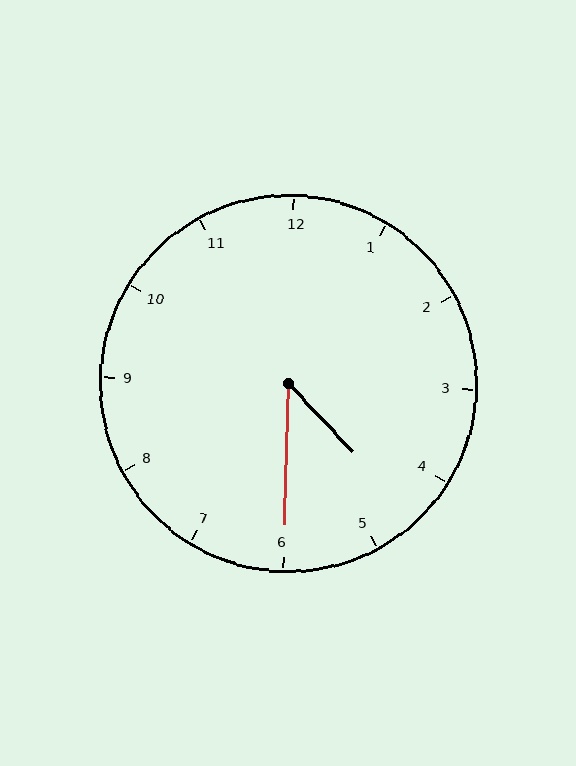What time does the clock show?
4:30.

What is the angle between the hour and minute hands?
Approximately 45 degrees.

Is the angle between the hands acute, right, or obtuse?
It is acute.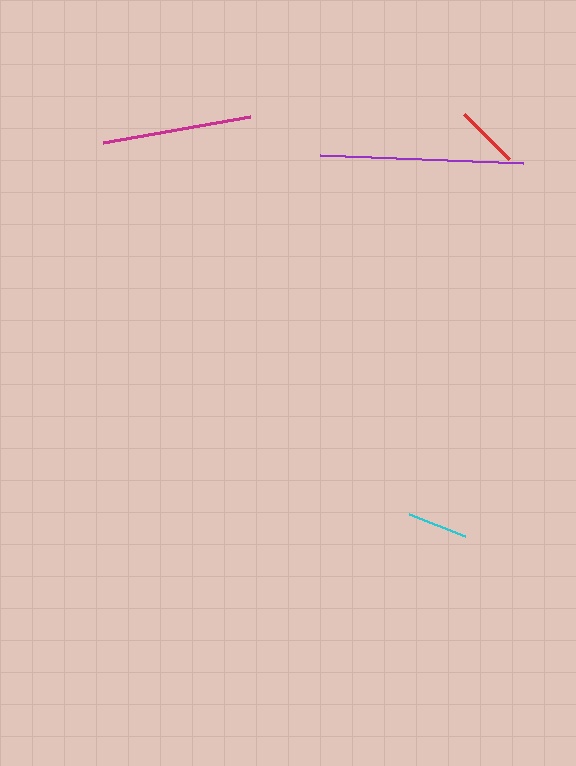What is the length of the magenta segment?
The magenta segment is approximately 149 pixels long.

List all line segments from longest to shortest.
From longest to shortest: purple, magenta, red, cyan.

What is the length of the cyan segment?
The cyan segment is approximately 60 pixels long.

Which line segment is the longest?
The purple line is the longest at approximately 203 pixels.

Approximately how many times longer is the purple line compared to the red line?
The purple line is approximately 3.2 times the length of the red line.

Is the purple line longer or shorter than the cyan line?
The purple line is longer than the cyan line.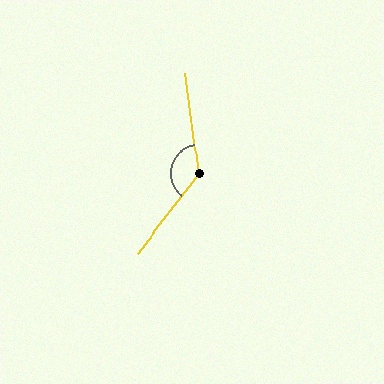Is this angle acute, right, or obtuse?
It is obtuse.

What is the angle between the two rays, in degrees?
Approximately 135 degrees.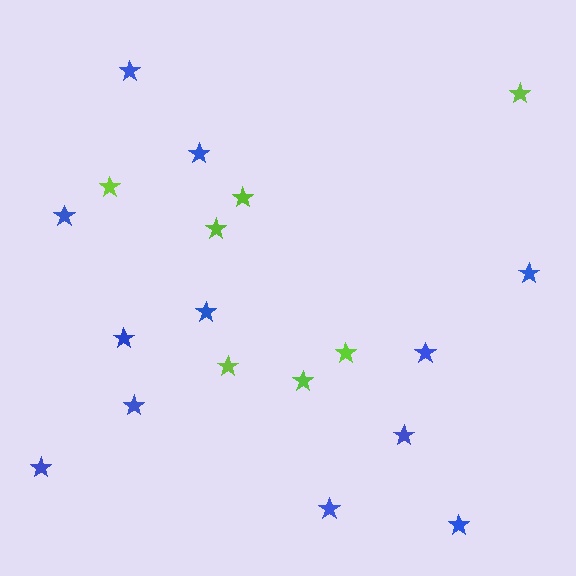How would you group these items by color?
There are 2 groups: one group of blue stars (12) and one group of lime stars (7).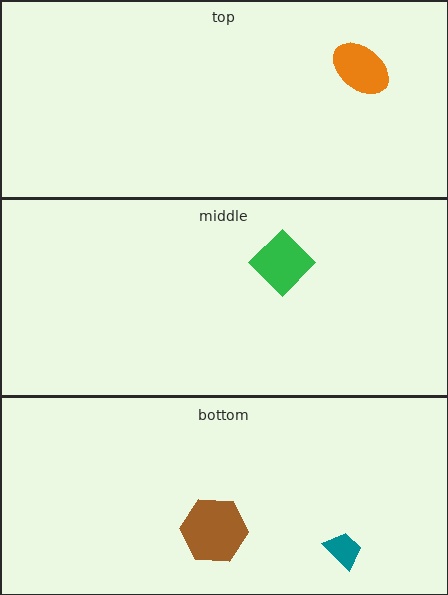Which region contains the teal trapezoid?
The bottom region.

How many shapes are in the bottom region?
2.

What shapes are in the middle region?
The green diamond.